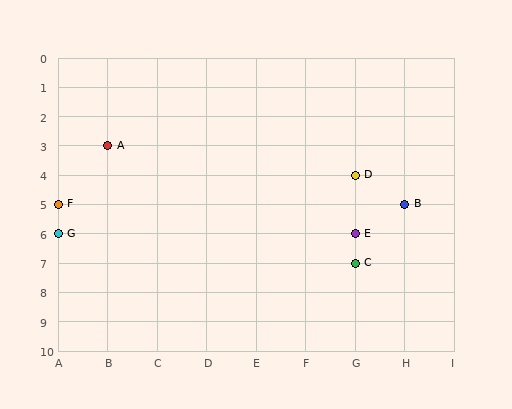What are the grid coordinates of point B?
Point B is at grid coordinates (H, 5).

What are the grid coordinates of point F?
Point F is at grid coordinates (A, 5).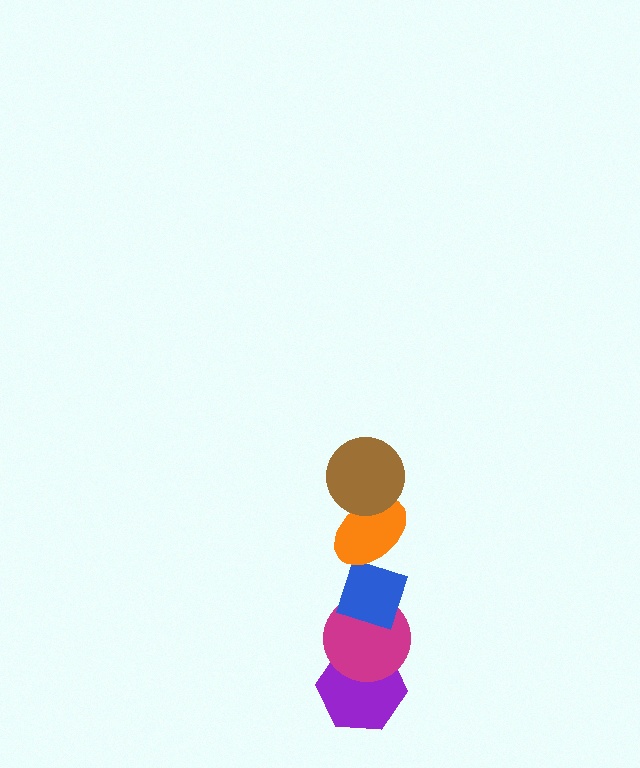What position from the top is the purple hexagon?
The purple hexagon is 5th from the top.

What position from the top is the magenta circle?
The magenta circle is 4th from the top.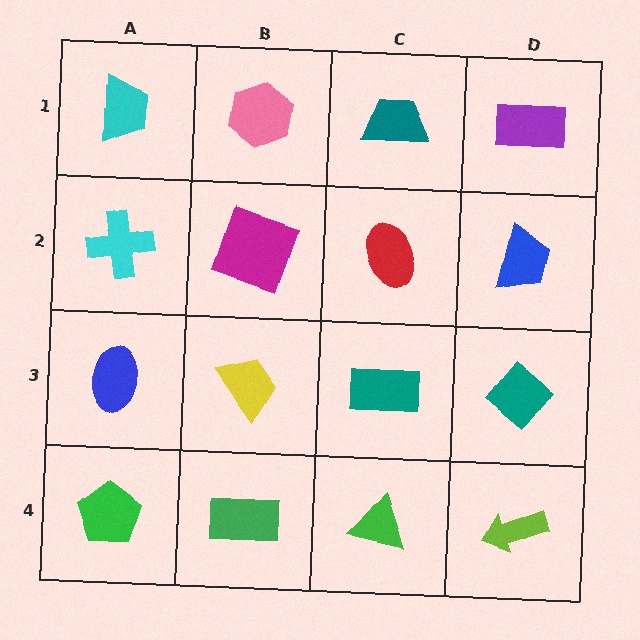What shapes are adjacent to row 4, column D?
A teal diamond (row 3, column D), a green triangle (row 4, column C).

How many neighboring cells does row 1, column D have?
2.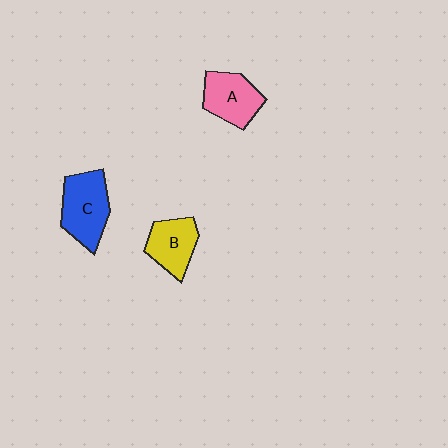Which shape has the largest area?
Shape C (blue).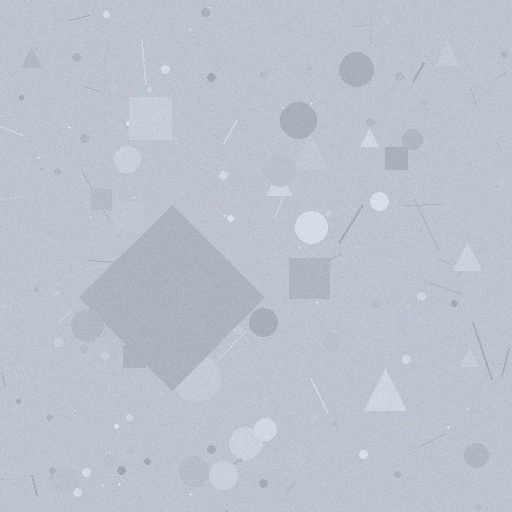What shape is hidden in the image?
A diamond is hidden in the image.